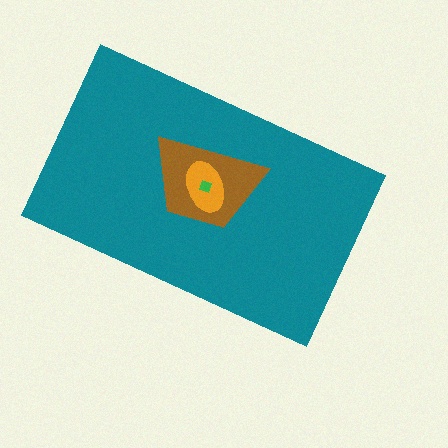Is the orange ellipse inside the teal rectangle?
Yes.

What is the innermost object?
The green diamond.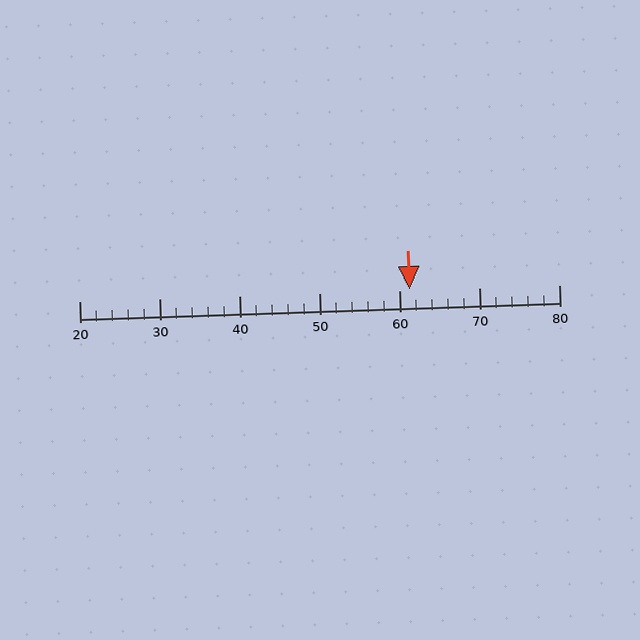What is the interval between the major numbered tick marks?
The major tick marks are spaced 10 units apart.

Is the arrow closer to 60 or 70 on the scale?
The arrow is closer to 60.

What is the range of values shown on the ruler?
The ruler shows values from 20 to 80.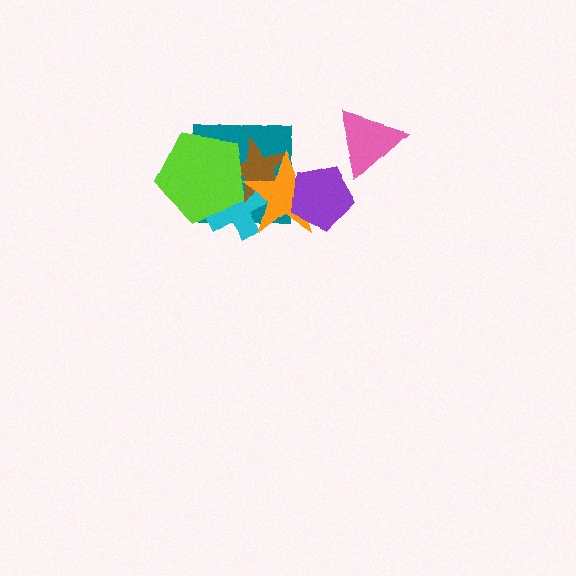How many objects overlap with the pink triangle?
0 objects overlap with the pink triangle.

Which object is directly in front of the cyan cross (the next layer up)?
The brown star is directly in front of the cyan cross.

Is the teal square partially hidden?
Yes, it is partially covered by another shape.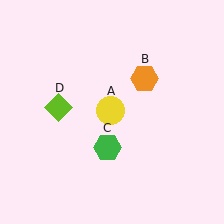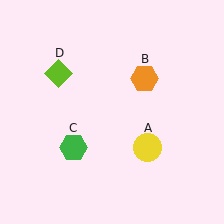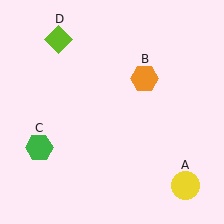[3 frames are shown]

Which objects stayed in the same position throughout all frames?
Orange hexagon (object B) remained stationary.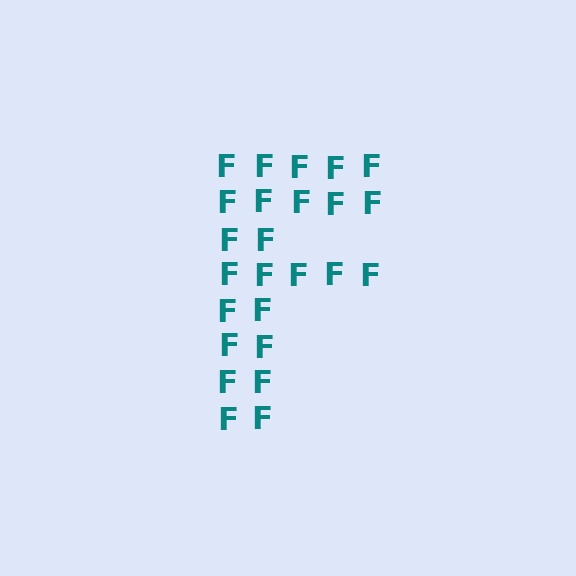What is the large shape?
The large shape is the letter F.